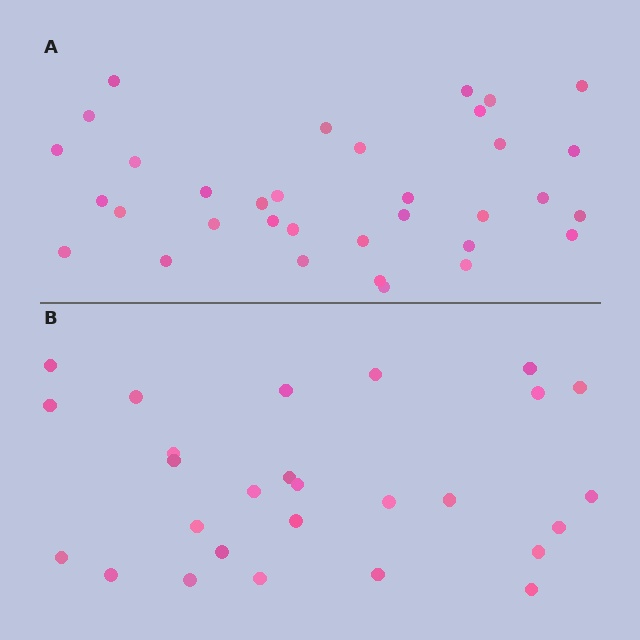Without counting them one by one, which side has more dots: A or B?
Region A (the top region) has more dots.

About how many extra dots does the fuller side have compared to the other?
Region A has roughly 8 or so more dots than region B.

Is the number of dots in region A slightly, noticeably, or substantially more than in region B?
Region A has noticeably more, but not dramatically so. The ratio is roughly 1.3 to 1.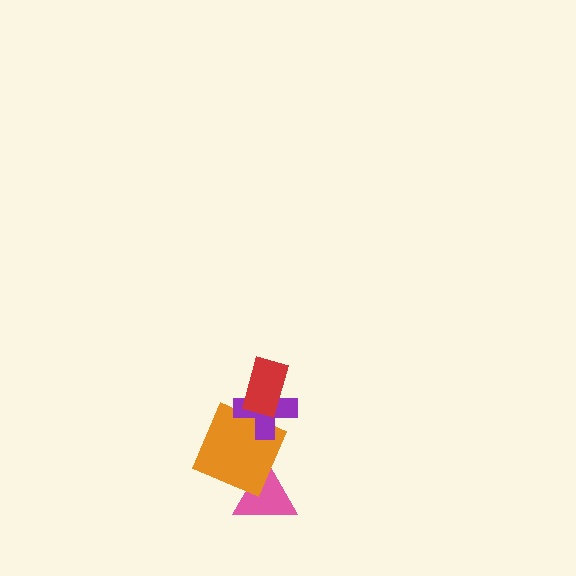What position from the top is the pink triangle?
The pink triangle is 4th from the top.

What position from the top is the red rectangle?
The red rectangle is 1st from the top.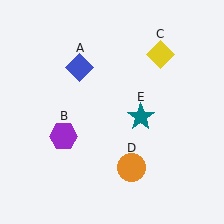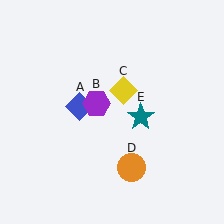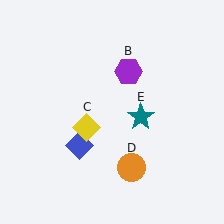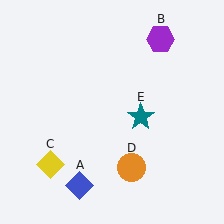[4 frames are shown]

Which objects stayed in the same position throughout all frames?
Orange circle (object D) and teal star (object E) remained stationary.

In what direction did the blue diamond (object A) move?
The blue diamond (object A) moved down.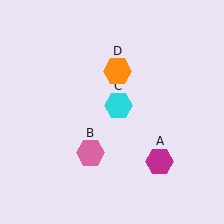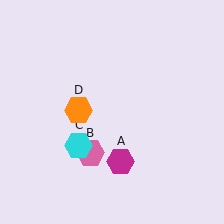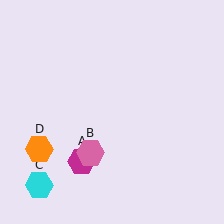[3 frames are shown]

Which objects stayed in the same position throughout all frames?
Pink hexagon (object B) remained stationary.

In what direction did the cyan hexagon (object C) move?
The cyan hexagon (object C) moved down and to the left.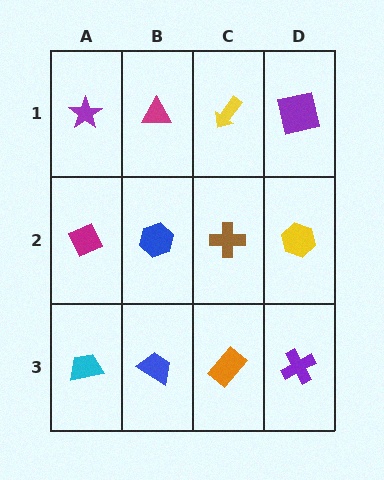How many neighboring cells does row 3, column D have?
2.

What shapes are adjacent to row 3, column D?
A yellow hexagon (row 2, column D), an orange rectangle (row 3, column C).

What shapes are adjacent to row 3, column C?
A brown cross (row 2, column C), a blue trapezoid (row 3, column B), a purple cross (row 3, column D).